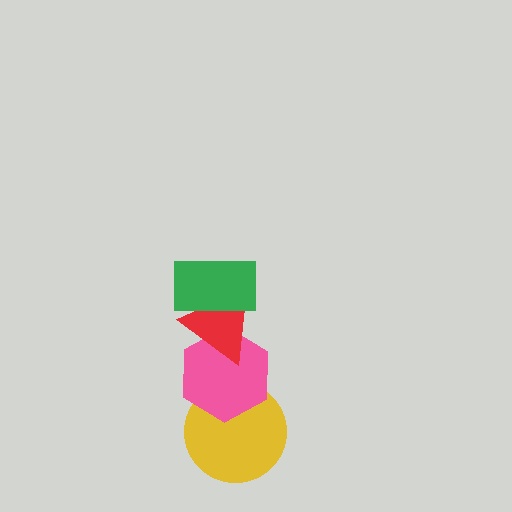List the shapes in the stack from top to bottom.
From top to bottom: the green rectangle, the red triangle, the pink hexagon, the yellow circle.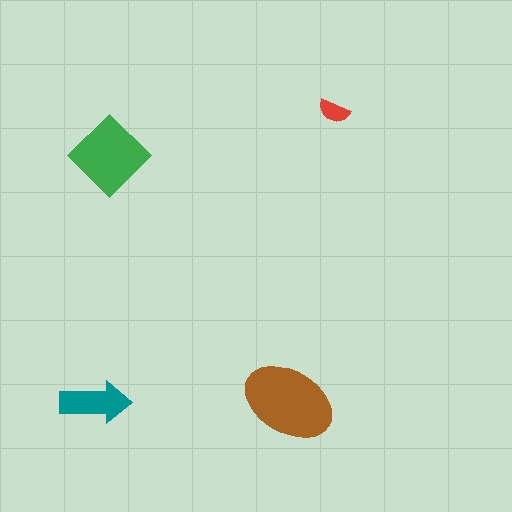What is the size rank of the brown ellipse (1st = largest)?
1st.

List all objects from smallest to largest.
The red semicircle, the teal arrow, the green diamond, the brown ellipse.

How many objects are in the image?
There are 4 objects in the image.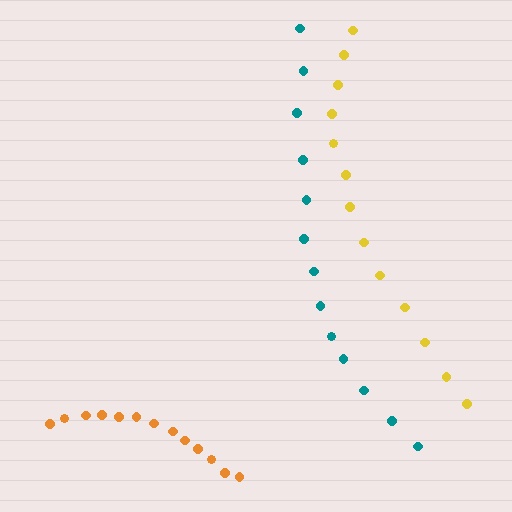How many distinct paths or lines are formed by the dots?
There are 3 distinct paths.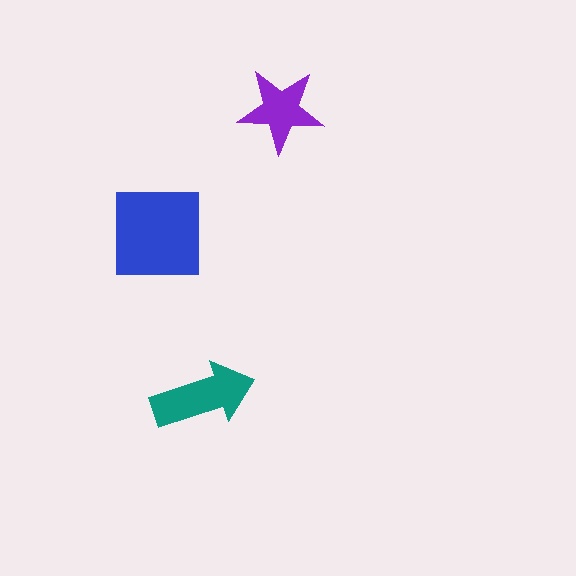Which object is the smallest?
The purple star.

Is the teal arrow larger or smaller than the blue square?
Smaller.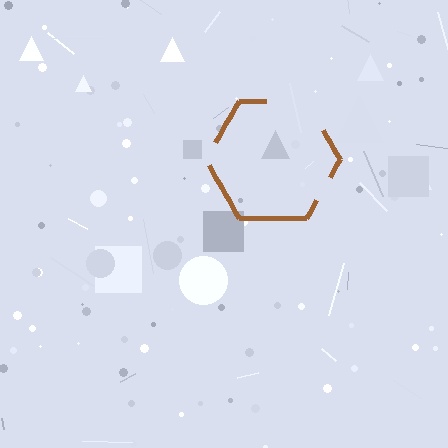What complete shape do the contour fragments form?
The contour fragments form a hexagon.